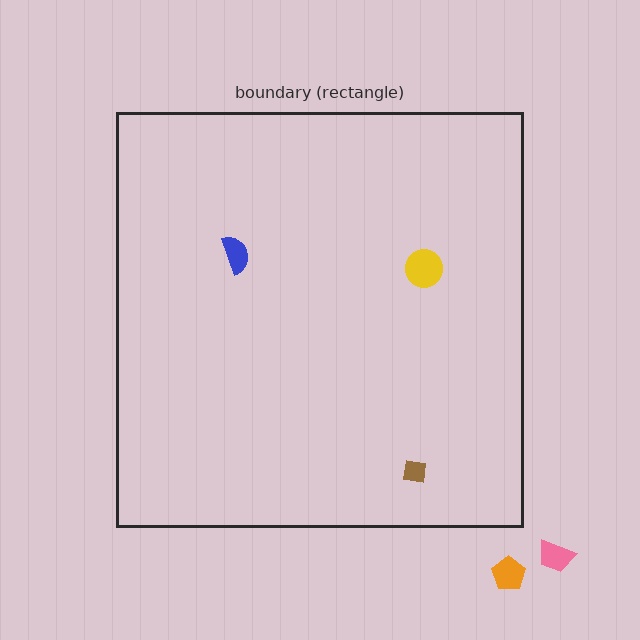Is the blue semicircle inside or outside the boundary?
Inside.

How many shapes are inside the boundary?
3 inside, 2 outside.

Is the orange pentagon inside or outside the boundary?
Outside.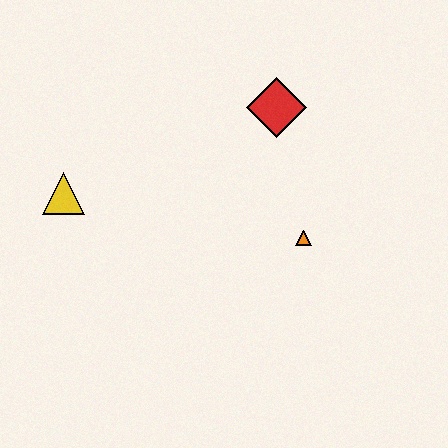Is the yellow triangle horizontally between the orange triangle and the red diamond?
No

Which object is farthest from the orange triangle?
The yellow triangle is farthest from the orange triangle.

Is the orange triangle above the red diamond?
No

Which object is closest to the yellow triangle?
The red diamond is closest to the yellow triangle.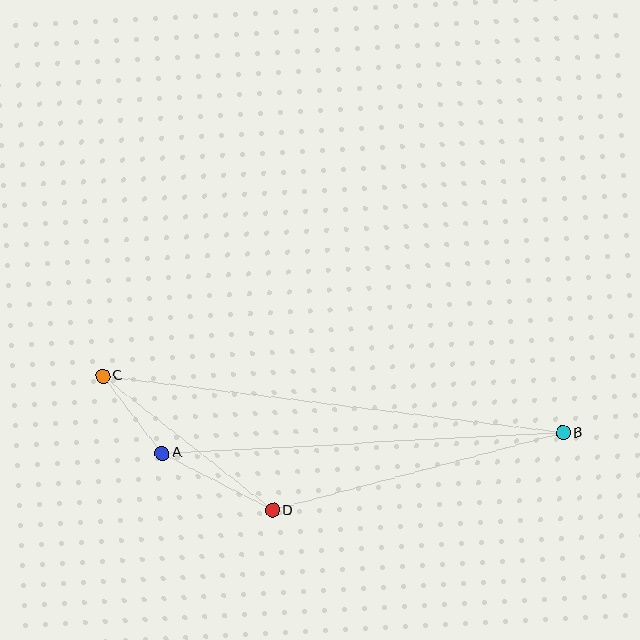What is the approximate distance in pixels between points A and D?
The distance between A and D is approximately 124 pixels.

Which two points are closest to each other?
Points A and C are closest to each other.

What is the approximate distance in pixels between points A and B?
The distance between A and B is approximately 402 pixels.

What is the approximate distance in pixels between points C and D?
The distance between C and D is approximately 216 pixels.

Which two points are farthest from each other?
Points B and C are farthest from each other.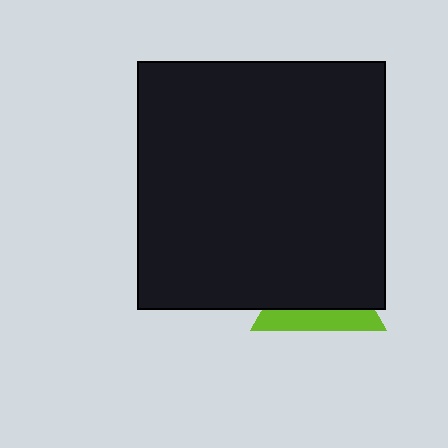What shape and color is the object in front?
The object in front is a black square.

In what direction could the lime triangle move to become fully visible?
The lime triangle could move down. That would shift it out from behind the black square entirely.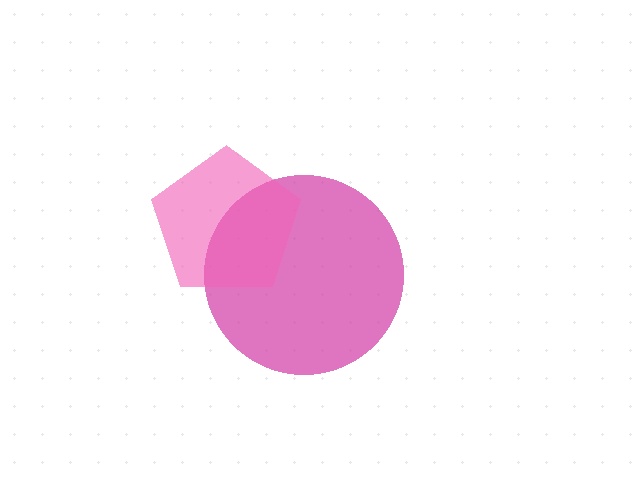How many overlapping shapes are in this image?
There are 2 overlapping shapes in the image.